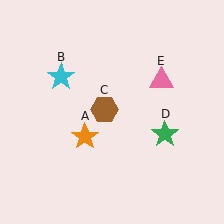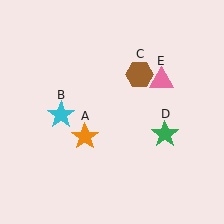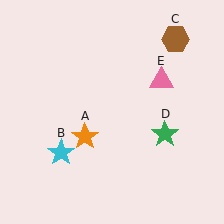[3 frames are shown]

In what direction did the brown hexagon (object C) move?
The brown hexagon (object C) moved up and to the right.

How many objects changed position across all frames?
2 objects changed position: cyan star (object B), brown hexagon (object C).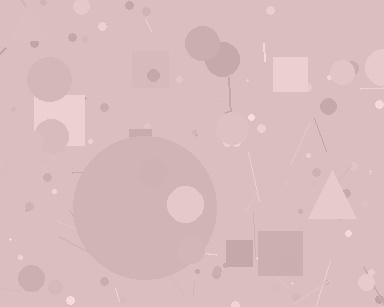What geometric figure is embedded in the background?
A circle is embedded in the background.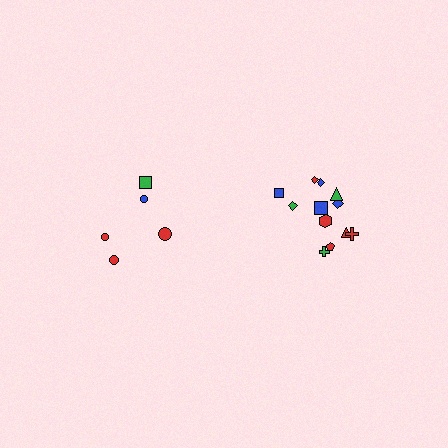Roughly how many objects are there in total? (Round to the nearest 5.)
Roughly 15 objects in total.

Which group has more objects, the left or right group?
The right group.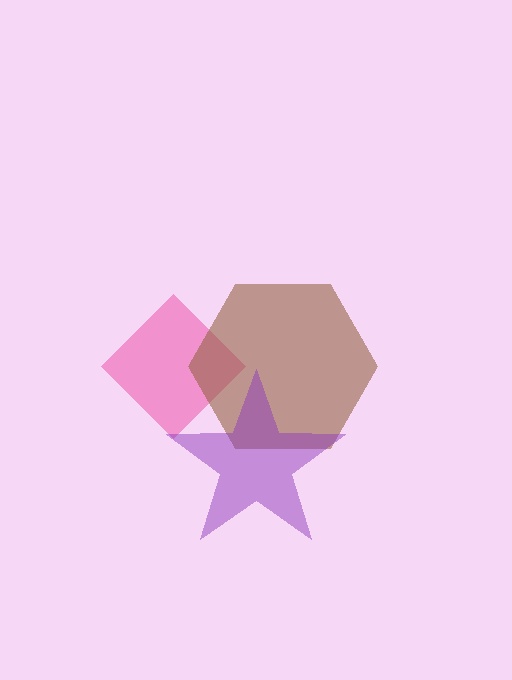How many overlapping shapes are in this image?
There are 3 overlapping shapes in the image.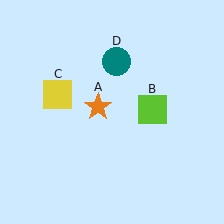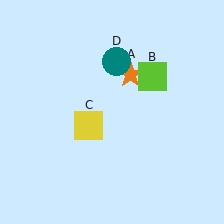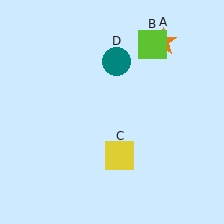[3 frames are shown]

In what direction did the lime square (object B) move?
The lime square (object B) moved up.